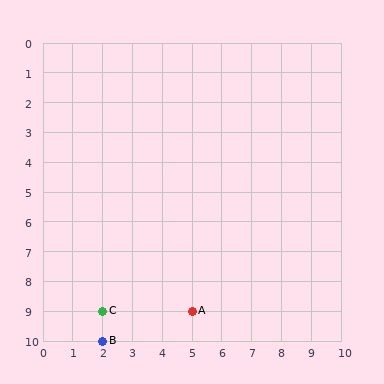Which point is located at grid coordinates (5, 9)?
Point A is at (5, 9).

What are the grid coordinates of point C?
Point C is at grid coordinates (2, 9).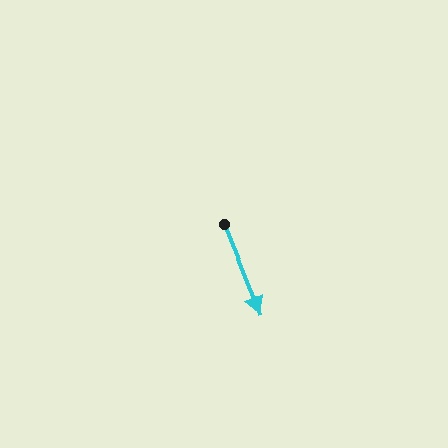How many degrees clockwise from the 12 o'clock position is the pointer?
Approximately 158 degrees.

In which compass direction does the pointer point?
South.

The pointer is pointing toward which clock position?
Roughly 5 o'clock.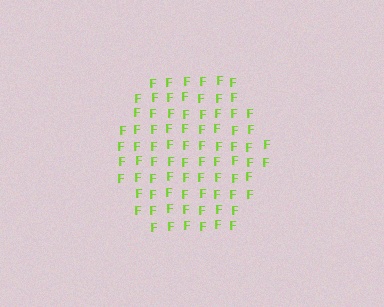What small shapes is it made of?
It is made of small letter F's.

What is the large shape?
The large shape is a hexagon.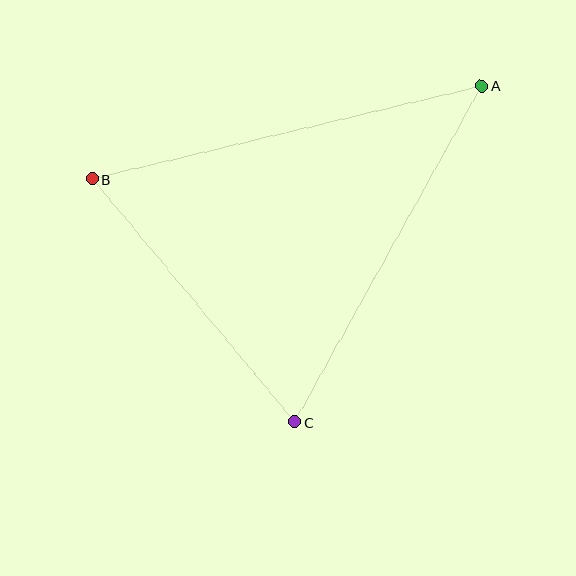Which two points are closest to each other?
Points B and C are closest to each other.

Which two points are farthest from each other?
Points A and B are farthest from each other.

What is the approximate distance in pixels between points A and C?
The distance between A and C is approximately 385 pixels.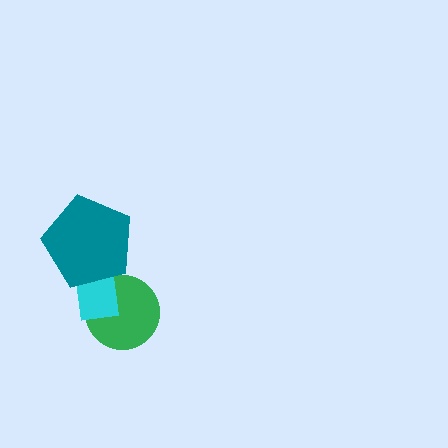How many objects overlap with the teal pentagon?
1 object overlaps with the teal pentagon.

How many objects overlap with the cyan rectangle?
2 objects overlap with the cyan rectangle.